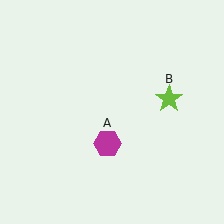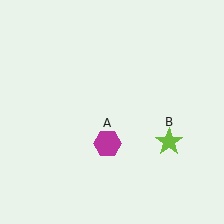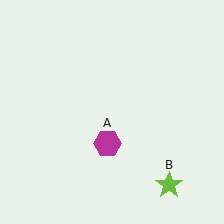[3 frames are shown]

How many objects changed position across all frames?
1 object changed position: lime star (object B).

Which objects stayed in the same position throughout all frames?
Magenta hexagon (object A) remained stationary.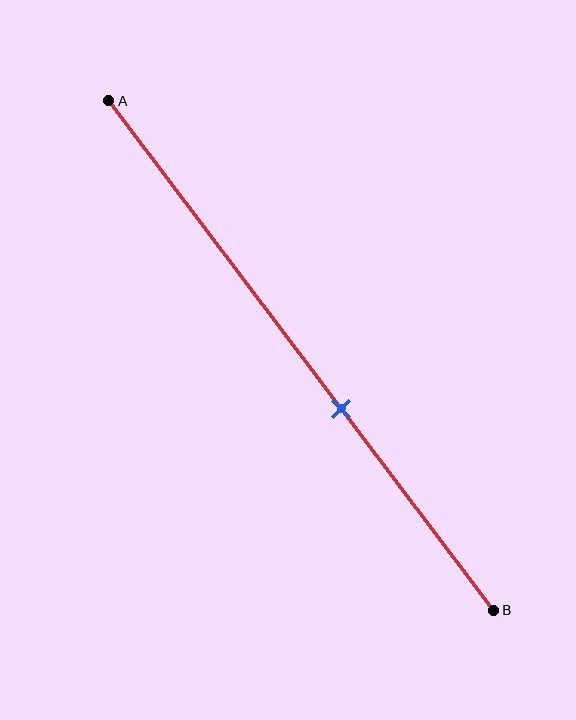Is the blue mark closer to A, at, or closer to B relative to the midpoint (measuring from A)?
The blue mark is closer to point B than the midpoint of segment AB.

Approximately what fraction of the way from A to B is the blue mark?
The blue mark is approximately 60% of the way from A to B.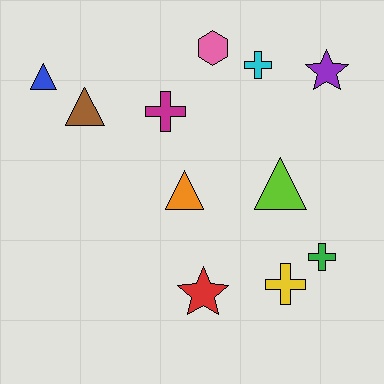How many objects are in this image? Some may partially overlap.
There are 11 objects.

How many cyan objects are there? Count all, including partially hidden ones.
There is 1 cyan object.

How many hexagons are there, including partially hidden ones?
There is 1 hexagon.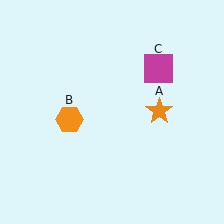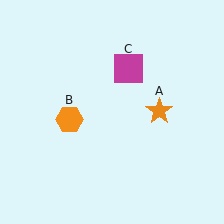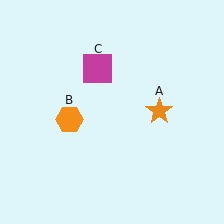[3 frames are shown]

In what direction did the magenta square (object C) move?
The magenta square (object C) moved left.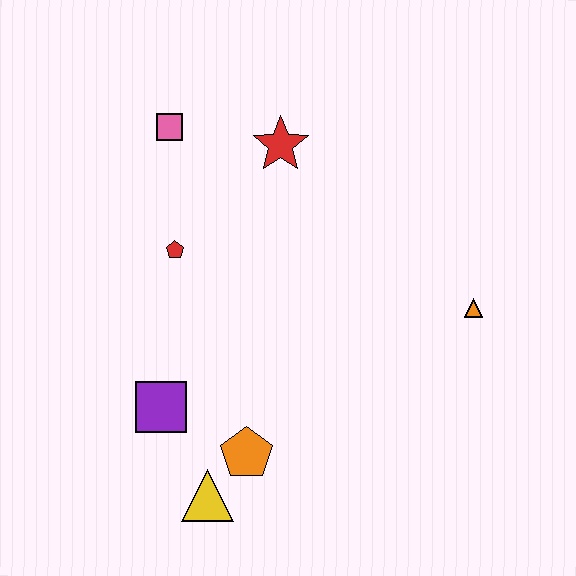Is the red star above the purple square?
Yes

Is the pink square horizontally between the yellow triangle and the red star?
No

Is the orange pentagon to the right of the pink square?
Yes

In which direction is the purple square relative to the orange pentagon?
The purple square is to the left of the orange pentagon.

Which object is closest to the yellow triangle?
The orange pentagon is closest to the yellow triangle.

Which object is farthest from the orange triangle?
The pink square is farthest from the orange triangle.